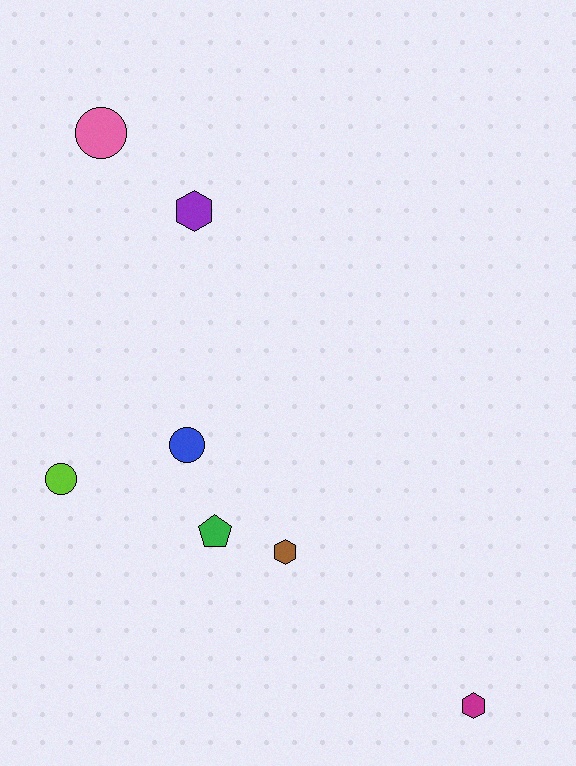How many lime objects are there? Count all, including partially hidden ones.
There is 1 lime object.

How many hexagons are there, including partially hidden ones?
There are 3 hexagons.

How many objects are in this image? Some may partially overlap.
There are 7 objects.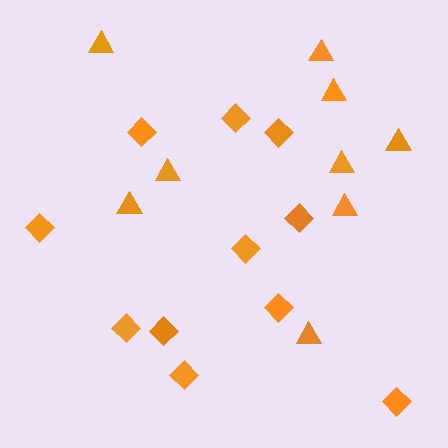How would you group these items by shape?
There are 2 groups: one group of triangles (9) and one group of diamonds (11).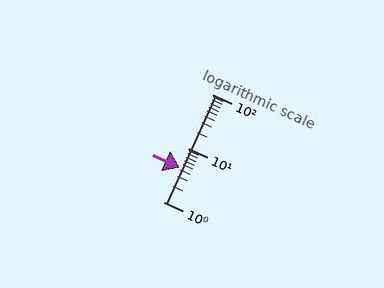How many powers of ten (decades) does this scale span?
The scale spans 2 decades, from 1 to 100.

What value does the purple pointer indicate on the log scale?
The pointer indicates approximately 4.3.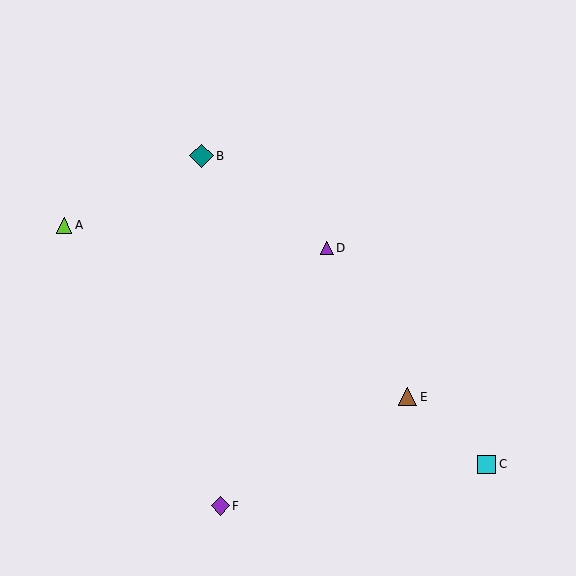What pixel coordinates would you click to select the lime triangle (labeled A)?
Click at (64, 225) to select the lime triangle A.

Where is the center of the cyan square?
The center of the cyan square is at (487, 464).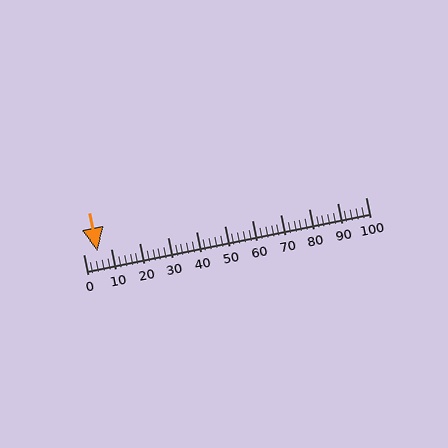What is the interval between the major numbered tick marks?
The major tick marks are spaced 10 units apart.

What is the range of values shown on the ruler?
The ruler shows values from 0 to 100.